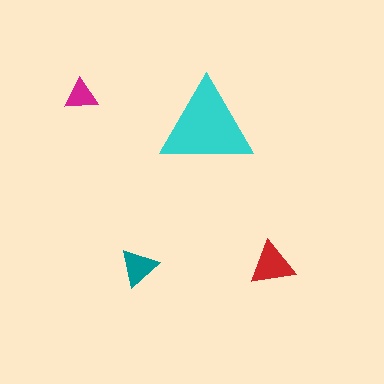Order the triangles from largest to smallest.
the cyan one, the red one, the teal one, the magenta one.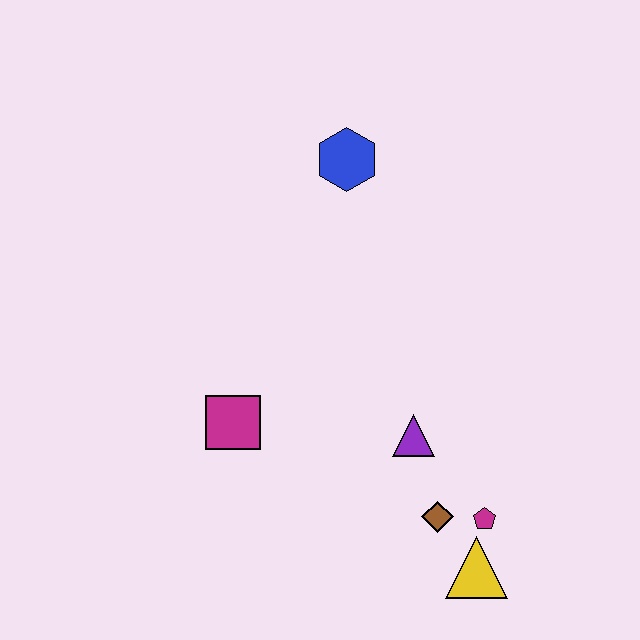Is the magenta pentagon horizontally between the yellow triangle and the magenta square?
No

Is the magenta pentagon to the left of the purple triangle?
No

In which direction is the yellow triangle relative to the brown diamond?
The yellow triangle is below the brown diamond.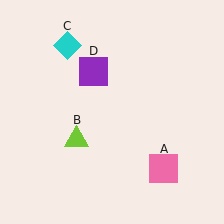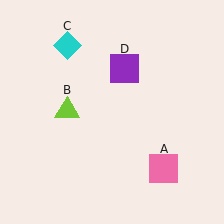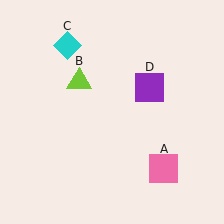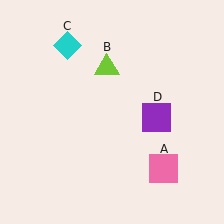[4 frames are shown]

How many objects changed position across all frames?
2 objects changed position: lime triangle (object B), purple square (object D).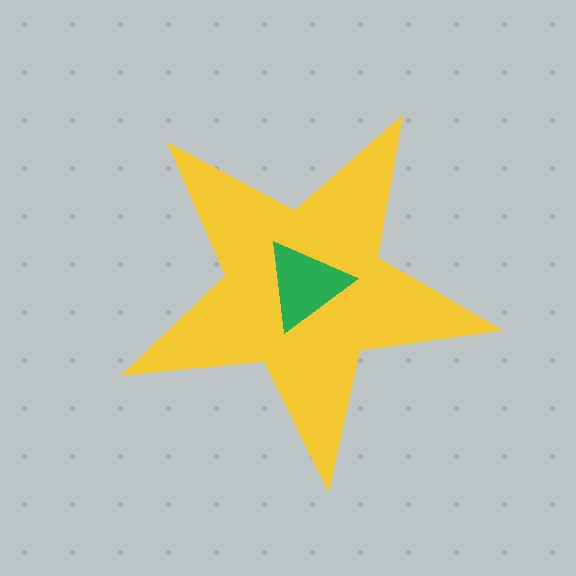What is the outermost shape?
The yellow star.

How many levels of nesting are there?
2.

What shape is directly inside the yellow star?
The green triangle.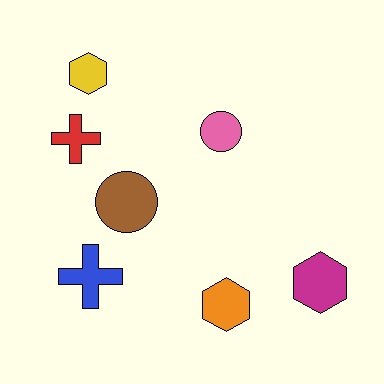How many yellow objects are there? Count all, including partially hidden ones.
There is 1 yellow object.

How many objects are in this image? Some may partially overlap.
There are 7 objects.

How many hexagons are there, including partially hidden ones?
There are 3 hexagons.